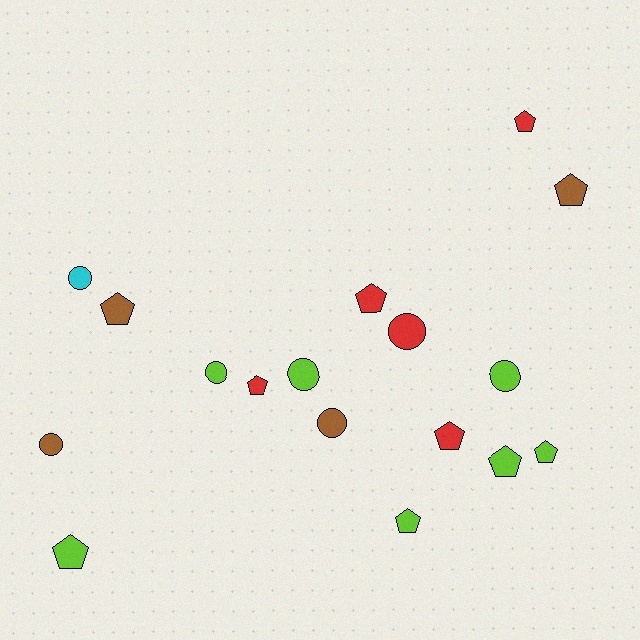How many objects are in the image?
There are 17 objects.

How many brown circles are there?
There are 2 brown circles.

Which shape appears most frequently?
Pentagon, with 10 objects.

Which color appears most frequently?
Lime, with 7 objects.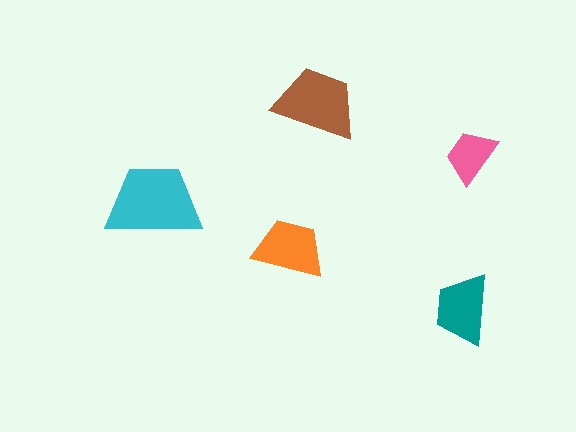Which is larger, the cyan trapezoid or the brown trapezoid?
The cyan one.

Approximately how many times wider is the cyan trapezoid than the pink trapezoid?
About 2 times wider.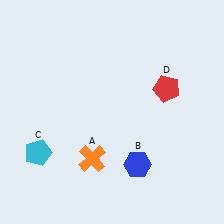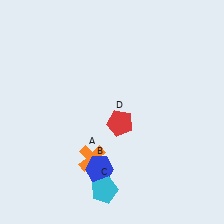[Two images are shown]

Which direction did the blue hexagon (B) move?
The blue hexagon (B) moved left.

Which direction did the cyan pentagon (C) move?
The cyan pentagon (C) moved right.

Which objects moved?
The objects that moved are: the blue hexagon (B), the cyan pentagon (C), the red pentagon (D).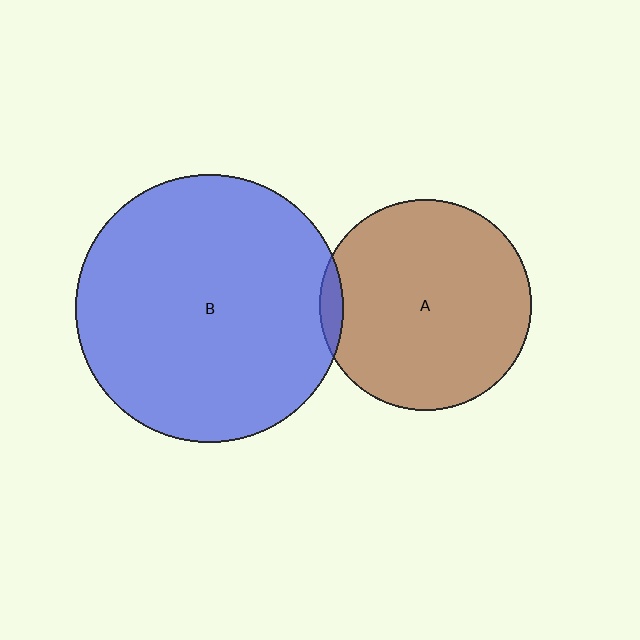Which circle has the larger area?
Circle B (blue).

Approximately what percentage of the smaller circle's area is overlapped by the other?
Approximately 5%.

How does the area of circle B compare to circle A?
Approximately 1.6 times.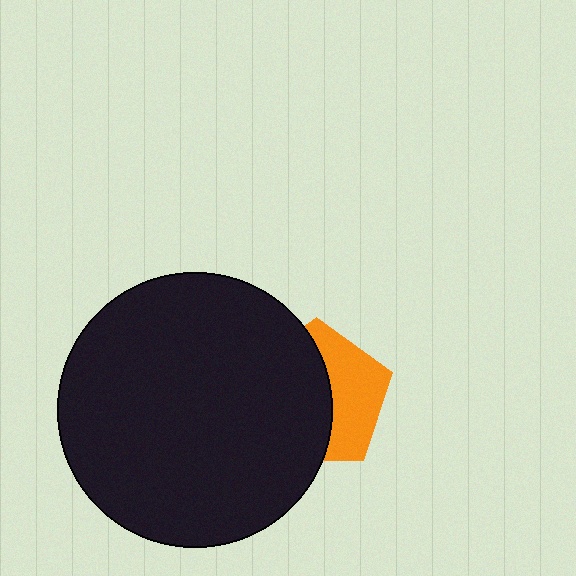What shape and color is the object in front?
The object in front is a black circle.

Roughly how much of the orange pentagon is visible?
A small part of it is visible (roughly 42%).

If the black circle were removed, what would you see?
You would see the complete orange pentagon.